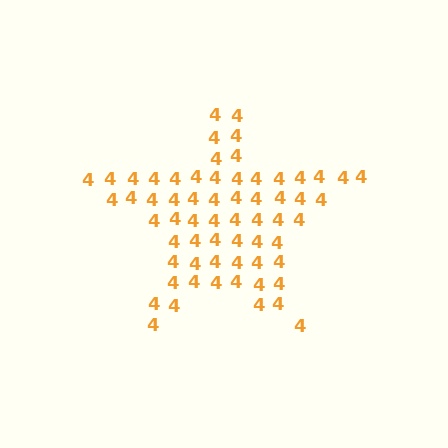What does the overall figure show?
The overall figure shows a star.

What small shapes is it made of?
It is made of small digit 4's.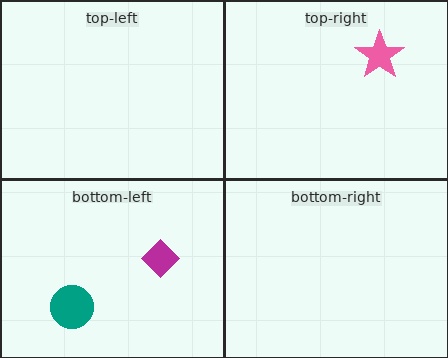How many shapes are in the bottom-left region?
2.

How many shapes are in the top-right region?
1.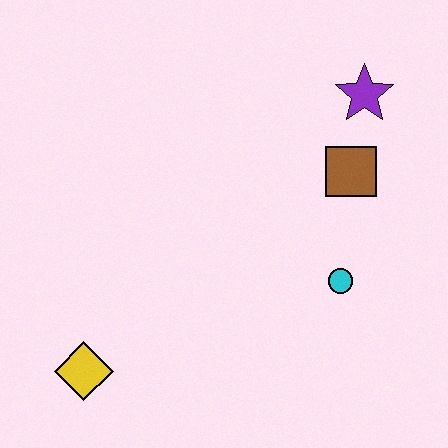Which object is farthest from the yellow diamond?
The purple star is farthest from the yellow diamond.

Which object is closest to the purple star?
The brown square is closest to the purple star.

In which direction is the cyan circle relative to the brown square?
The cyan circle is below the brown square.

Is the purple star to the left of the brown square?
No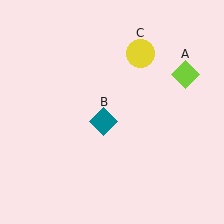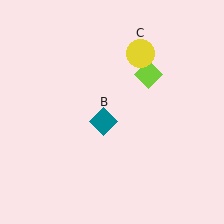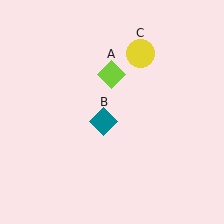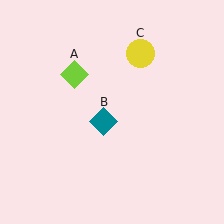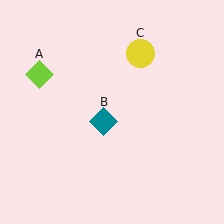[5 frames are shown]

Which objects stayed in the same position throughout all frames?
Teal diamond (object B) and yellow circle (object C) remained stationary.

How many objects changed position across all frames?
1 object changed position: lime diamond (object A).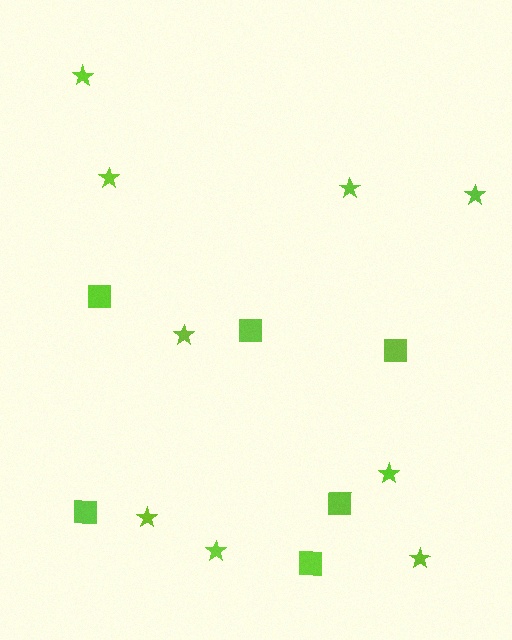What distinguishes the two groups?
There are 2 groups: one group of stars (9) and one group of squares (6).